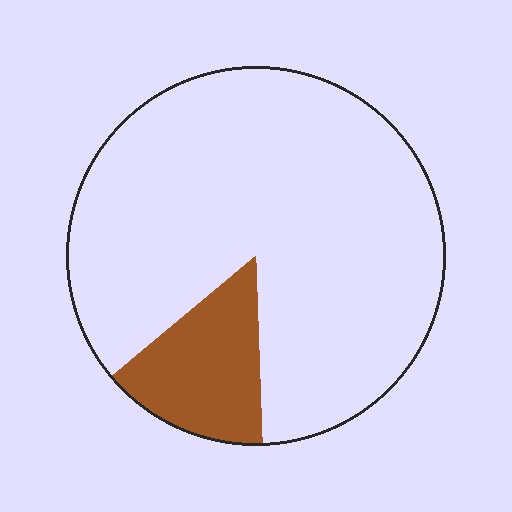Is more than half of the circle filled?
No.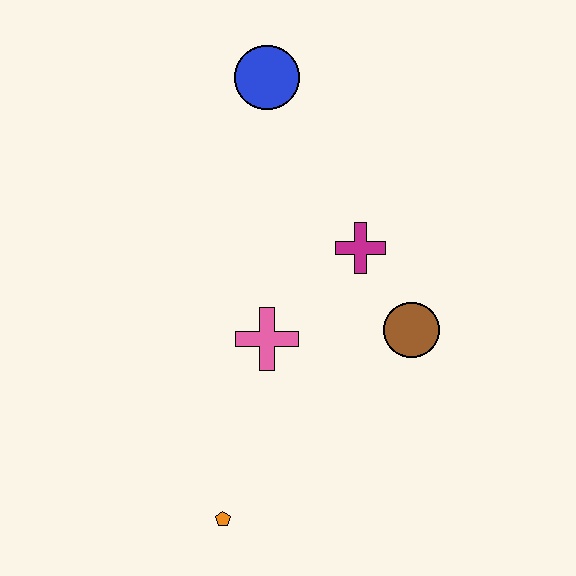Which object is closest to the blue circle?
The magenta cross is closest to the blue circle.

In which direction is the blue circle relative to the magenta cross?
The blue circle is above the magenta cross.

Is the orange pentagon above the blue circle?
No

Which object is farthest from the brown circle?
The blue circle is farthest from the brown circle.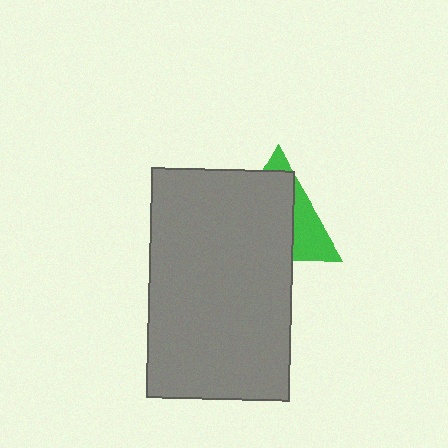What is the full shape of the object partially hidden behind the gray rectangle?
The partially hidden object is a green triangle.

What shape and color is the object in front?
The object in front is a gray rectangle.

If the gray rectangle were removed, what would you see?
You would see the complete green triangle.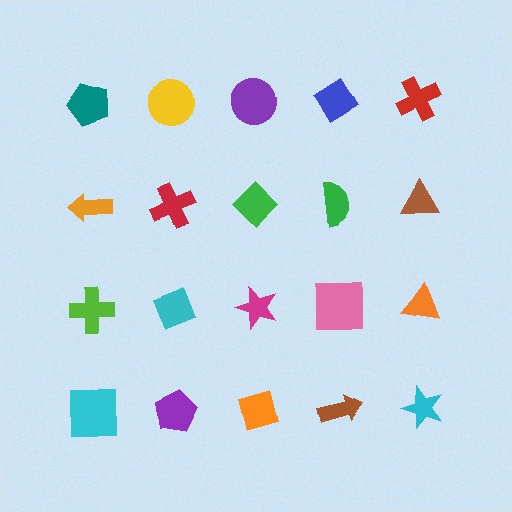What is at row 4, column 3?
An orange diamond.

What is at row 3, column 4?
A pink square.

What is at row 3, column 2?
A cyan diamond.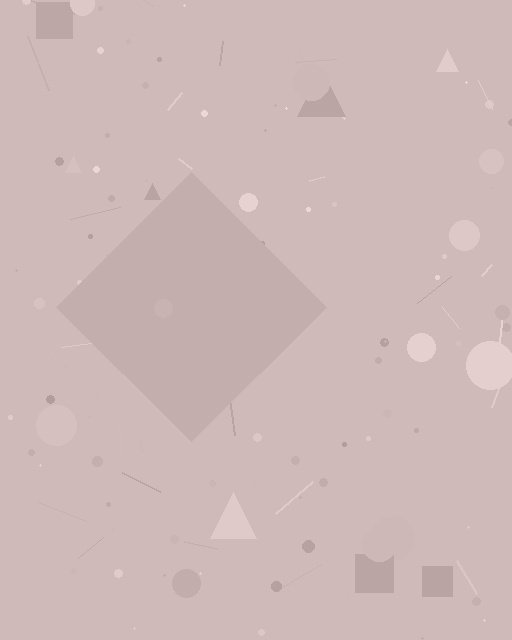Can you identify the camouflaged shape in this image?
The camouflaged shape is a diamond.